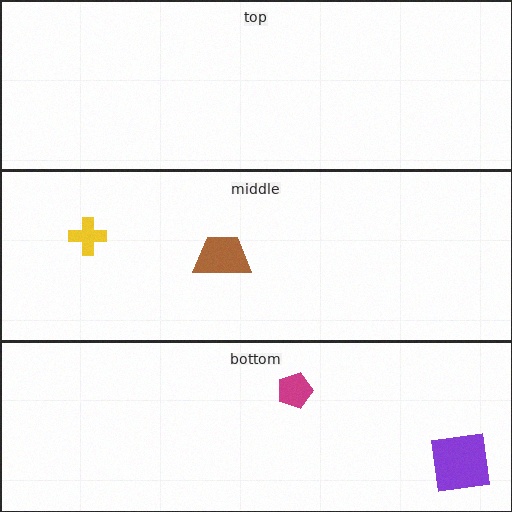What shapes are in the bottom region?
The purple square, the magenta pentagon.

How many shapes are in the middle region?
2.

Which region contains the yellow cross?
The middle region.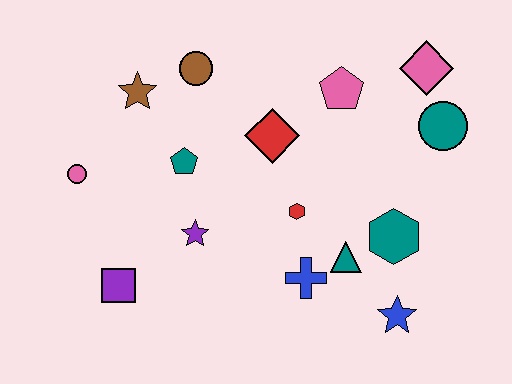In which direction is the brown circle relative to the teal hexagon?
The brown circle is to the left of the teal hexagon.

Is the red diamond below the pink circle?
No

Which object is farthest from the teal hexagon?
The pink circle is farthest from the teal hexagon.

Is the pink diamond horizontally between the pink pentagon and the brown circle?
No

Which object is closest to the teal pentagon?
The purple star is closest to the teal pentagon.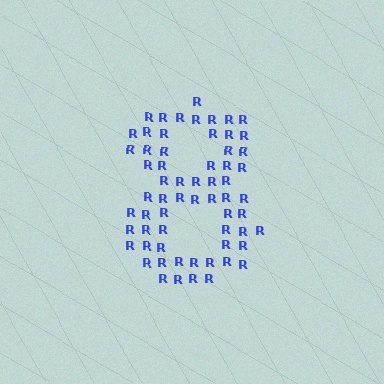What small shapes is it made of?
It is made of small letter R's.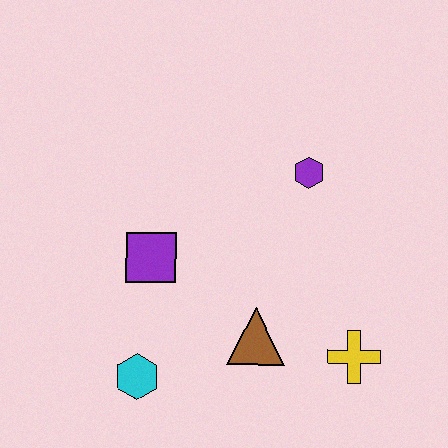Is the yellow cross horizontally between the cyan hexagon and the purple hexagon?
No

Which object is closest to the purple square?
The cyan hexagon is closest to the purple square.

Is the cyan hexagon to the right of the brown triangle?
No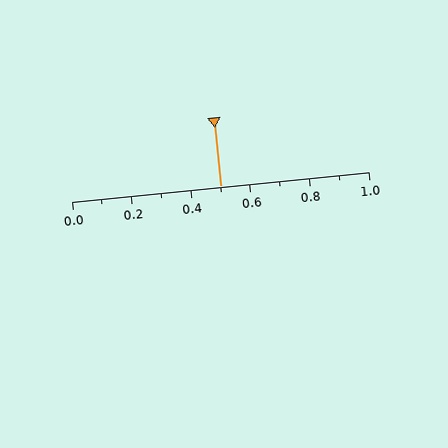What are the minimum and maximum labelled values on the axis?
The axis runs from 0.0 to 1.0.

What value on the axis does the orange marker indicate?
The marker indicates approximately 0.5.